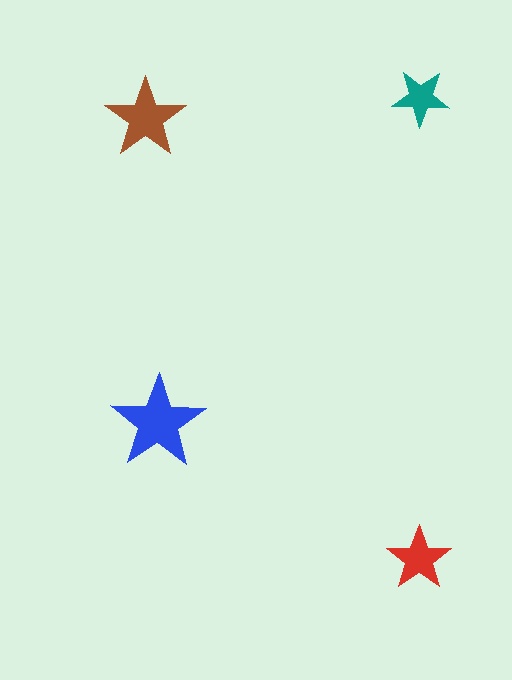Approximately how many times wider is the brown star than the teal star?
About 1.5 times wider.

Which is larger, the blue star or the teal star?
The blue one.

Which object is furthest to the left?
The brown star is leftmost.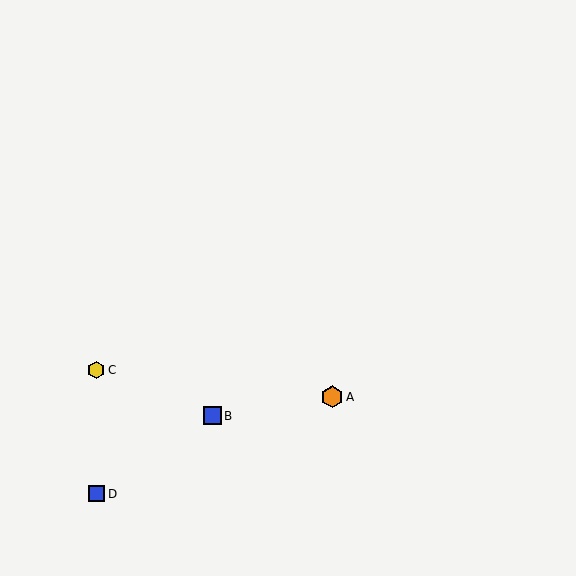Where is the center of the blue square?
The center of the blue square is at (96, 494).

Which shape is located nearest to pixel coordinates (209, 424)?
The blue square (labeled B) at (212, 416) is nearest to that location.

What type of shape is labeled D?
Shape D is a blue square.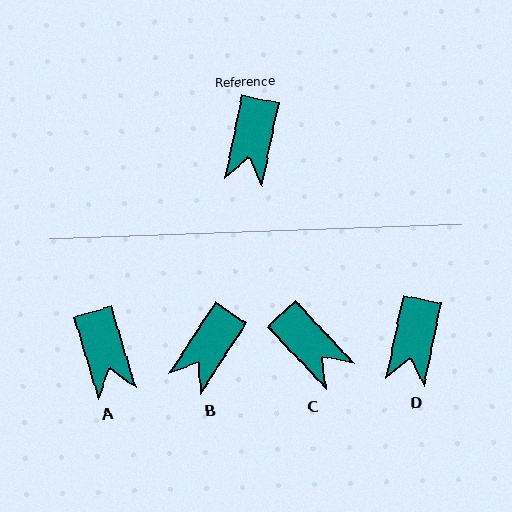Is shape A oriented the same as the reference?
No, it is off by about 28 degrees.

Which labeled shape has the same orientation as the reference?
D.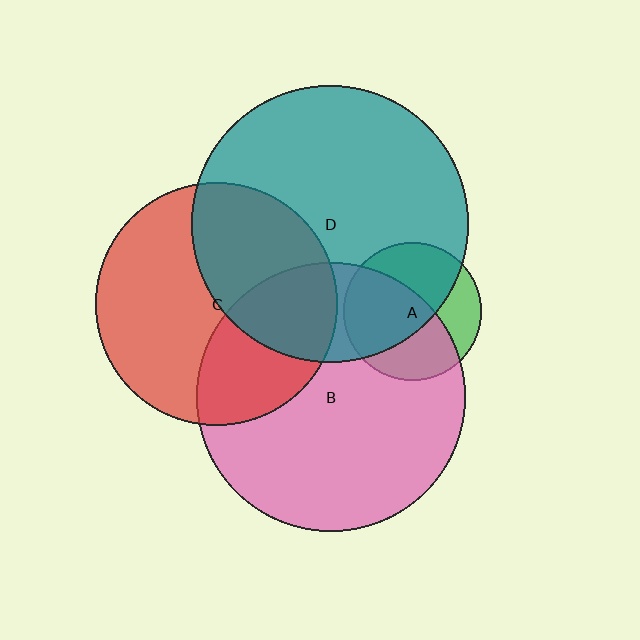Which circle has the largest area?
Circle D (teal).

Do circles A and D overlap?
Yes.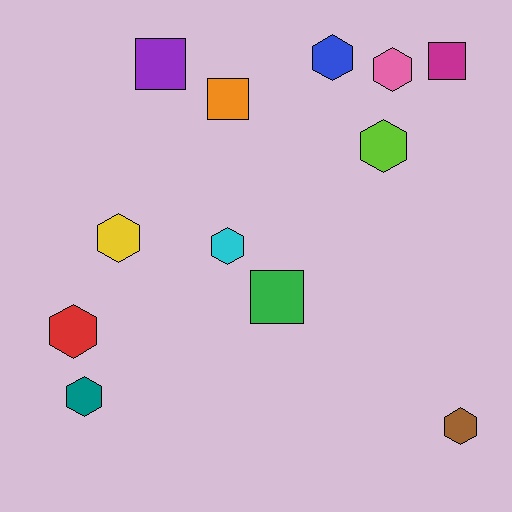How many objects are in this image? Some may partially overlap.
There are 12 objects.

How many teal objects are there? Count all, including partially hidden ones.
There is 1 teal object.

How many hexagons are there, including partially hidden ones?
There are 8 hexagons.